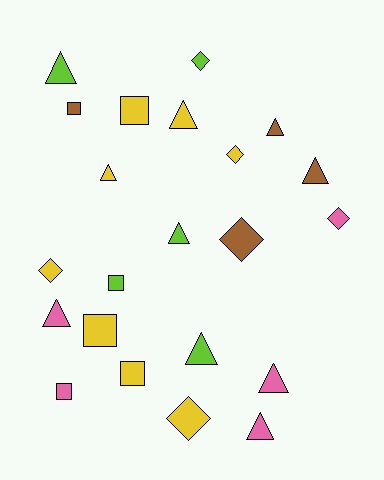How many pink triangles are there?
There are 3 pink triangles.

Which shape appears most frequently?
Triangle, with 10 objects.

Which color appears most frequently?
Yellow, with 8 objects.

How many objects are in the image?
There are 22 objects.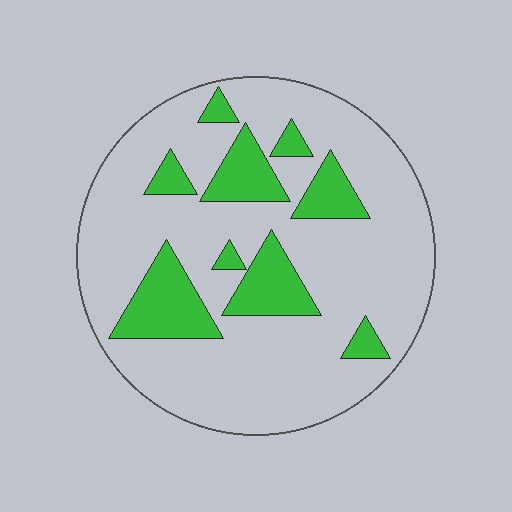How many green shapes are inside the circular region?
9.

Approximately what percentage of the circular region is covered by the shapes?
Approximately 20%.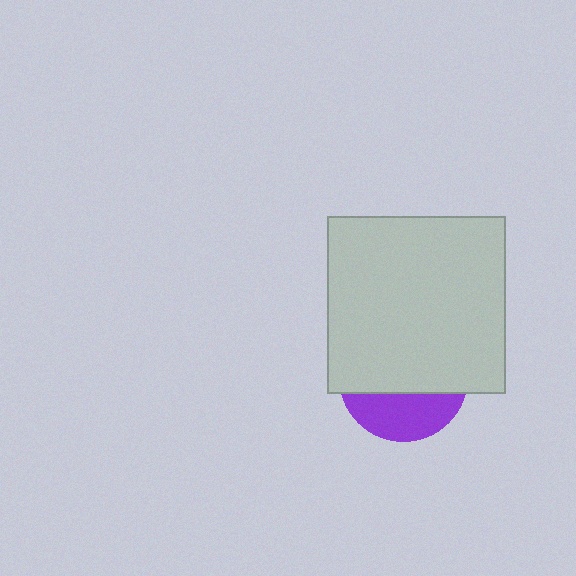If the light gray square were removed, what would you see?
You would see the complete purple circle.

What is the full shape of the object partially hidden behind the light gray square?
The partially hidden object is a purple circle.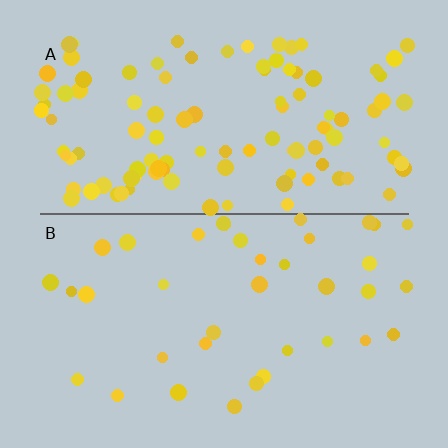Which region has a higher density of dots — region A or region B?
A (the top).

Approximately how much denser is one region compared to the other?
Approximately 3.0× — region A over region B.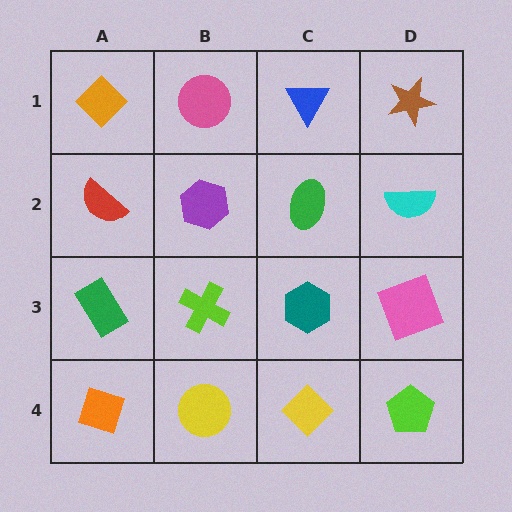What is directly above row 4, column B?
A lime cross.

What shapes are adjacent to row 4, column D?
A pink square (row 3, column D), a yellow diamond (row 4, column C).